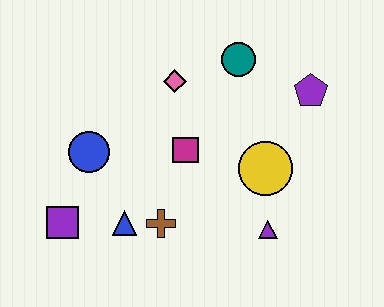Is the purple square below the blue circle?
Yes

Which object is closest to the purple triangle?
The yellow circle is closest to the purple triangle.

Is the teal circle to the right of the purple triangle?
No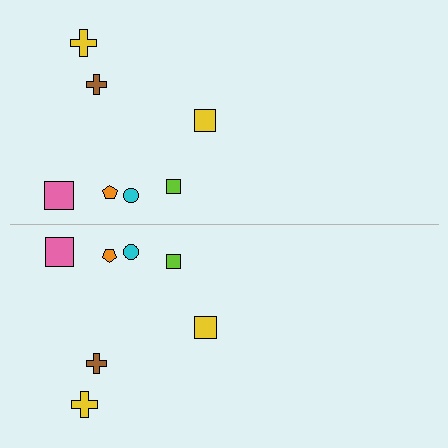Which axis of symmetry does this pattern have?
The pattern has a horizontal axis of symmetry running through the center of the image.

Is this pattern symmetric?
Yes, this pattern has bilateral (reflection) symmetry.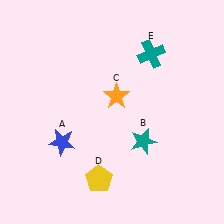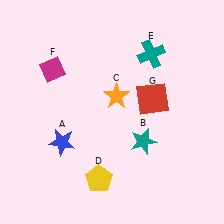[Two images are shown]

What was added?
A magenta diamond (F), a red square (G) were added in Image 2.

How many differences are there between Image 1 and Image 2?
There are 2 differences between the two images.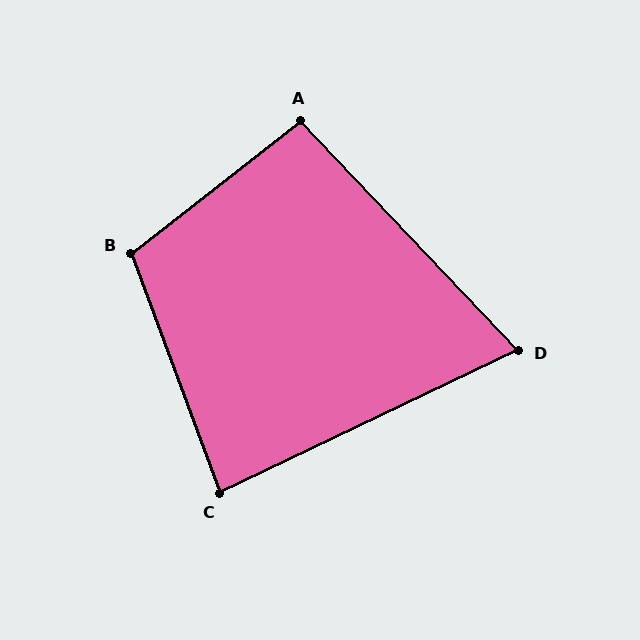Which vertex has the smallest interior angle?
D, at approximately 72 degrees.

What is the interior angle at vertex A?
Approximately 95 degrees (obtuse).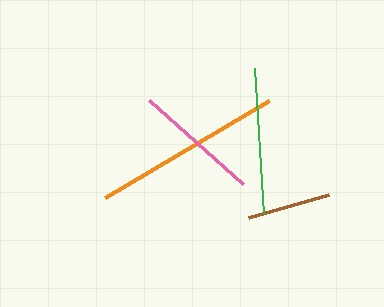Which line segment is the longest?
The orange line is the longest at approximately 191 pixels.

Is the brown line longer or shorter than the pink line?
The pink line is longer than the brown line.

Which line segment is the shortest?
The brown line is the shortest at approximately 84 pixels.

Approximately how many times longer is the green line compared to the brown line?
The green line is approximately 1.8 times the length of the brown line.